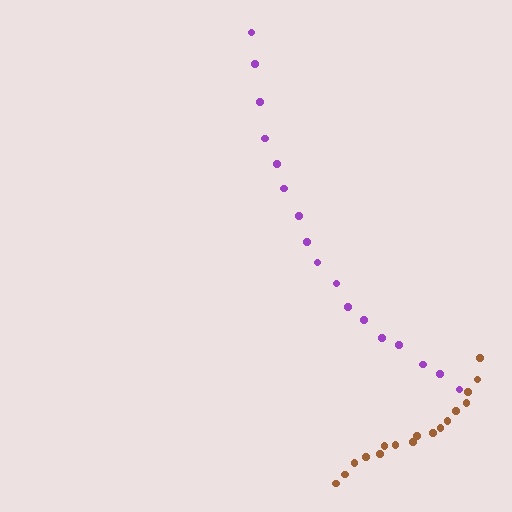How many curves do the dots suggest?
There are 2 distinct paths.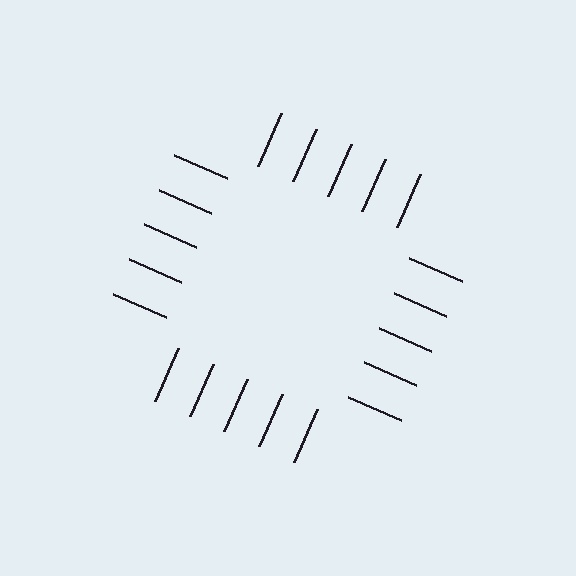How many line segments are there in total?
20 — 5 along each of the 4 edges.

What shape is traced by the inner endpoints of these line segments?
An illusory square — the line segments terminate on its edges but no continuous stroke is drawn.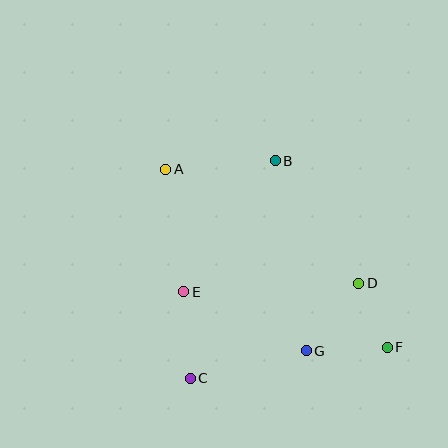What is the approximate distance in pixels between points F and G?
The distance between F and G is approximately 81 pixels.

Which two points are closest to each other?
Points D and F are closest to each other.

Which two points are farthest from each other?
Points A and F are farthest from each other.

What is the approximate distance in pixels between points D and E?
The distance between D and E is approximately 175 pixels.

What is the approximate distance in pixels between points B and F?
The distance between B and F is approximately 217 pixels.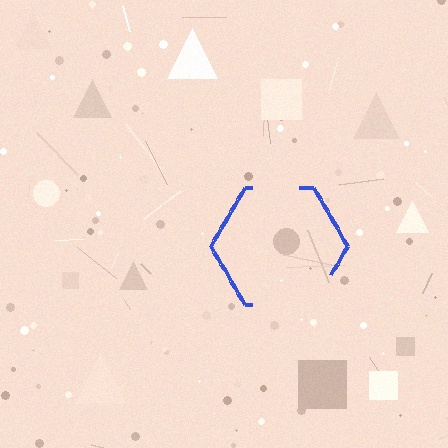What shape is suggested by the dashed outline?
The dashed outline suggests a hexagon.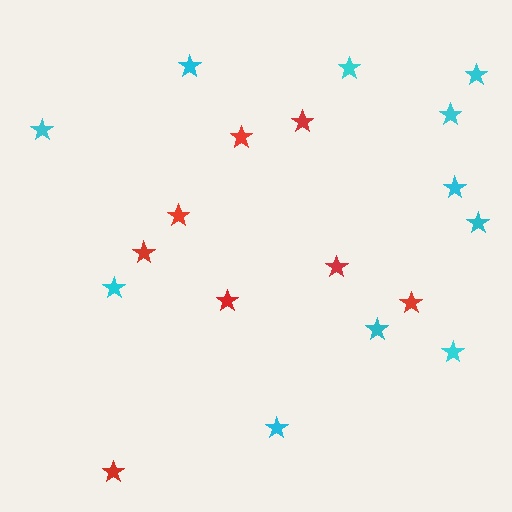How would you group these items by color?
There are 2 groups: one group of red stars (8) and one group of cyan stars (11).